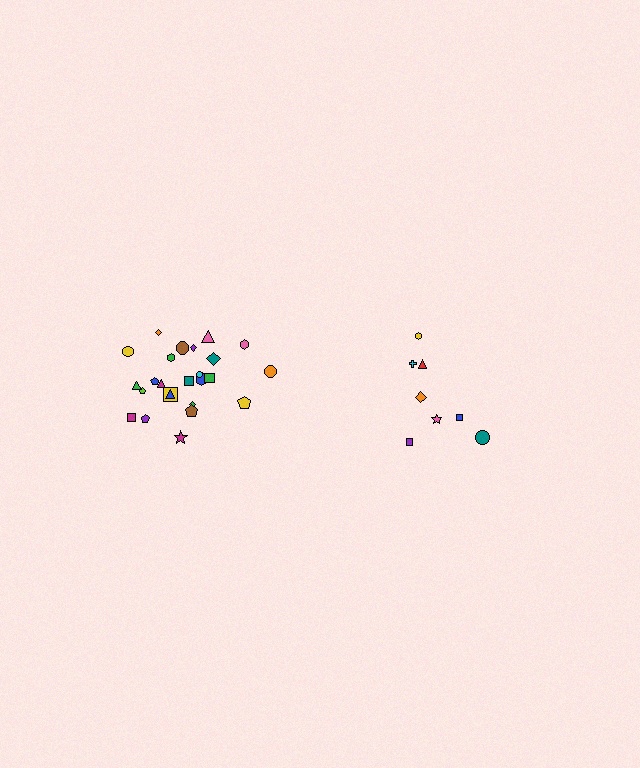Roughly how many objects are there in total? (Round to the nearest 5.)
Roughly 35 objects in total.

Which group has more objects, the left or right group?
The left group.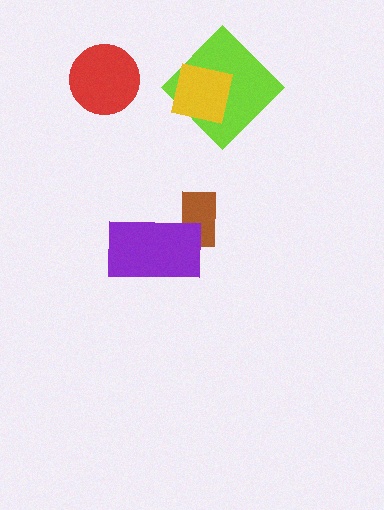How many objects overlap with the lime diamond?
1 object overlaps with the lime diamond.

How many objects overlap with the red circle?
0 objects overlap with the red circle.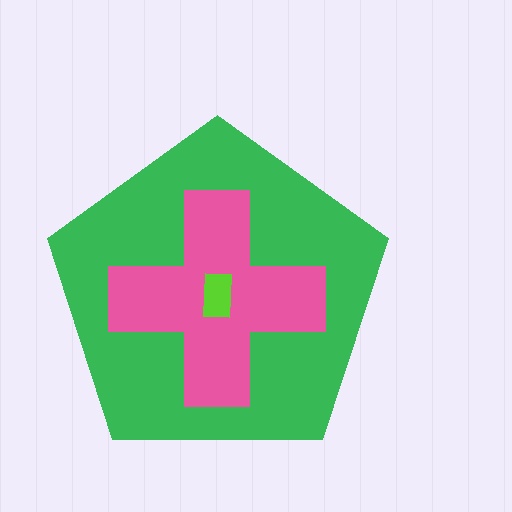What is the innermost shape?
The lime rectangle.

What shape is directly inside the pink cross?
The lime rectangle.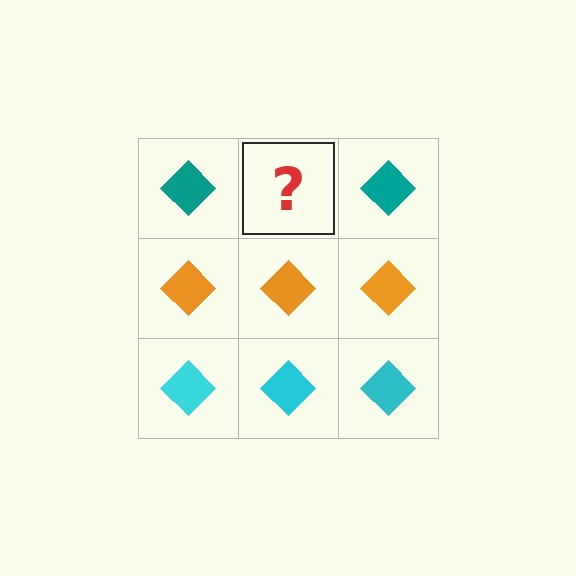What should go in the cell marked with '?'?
The missing cell should contain a teal diamond.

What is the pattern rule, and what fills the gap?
The rule is that each row has a consistent color. The gap should be filled with a teal diamond.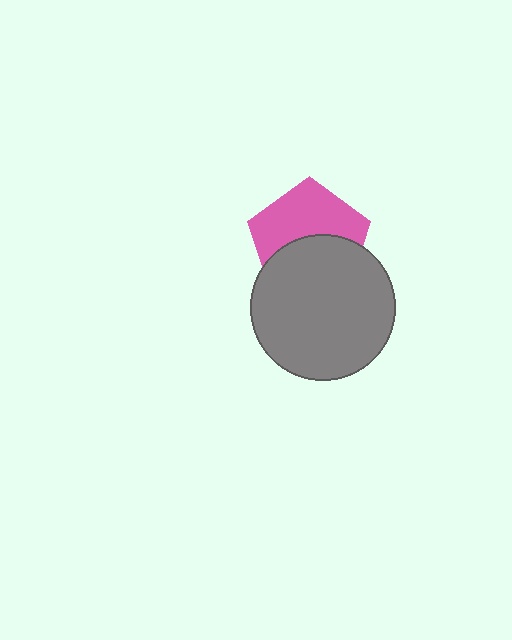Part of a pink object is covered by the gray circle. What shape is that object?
It is a pentagon.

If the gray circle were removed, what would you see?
You would see the complete pink pentagon.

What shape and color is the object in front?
The object in front is a gray circle.